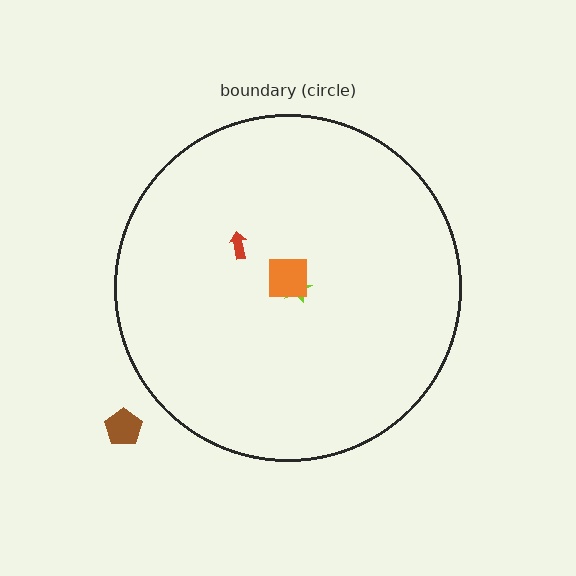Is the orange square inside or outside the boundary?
Inside.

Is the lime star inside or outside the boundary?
Inside.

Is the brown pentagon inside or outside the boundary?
Outside.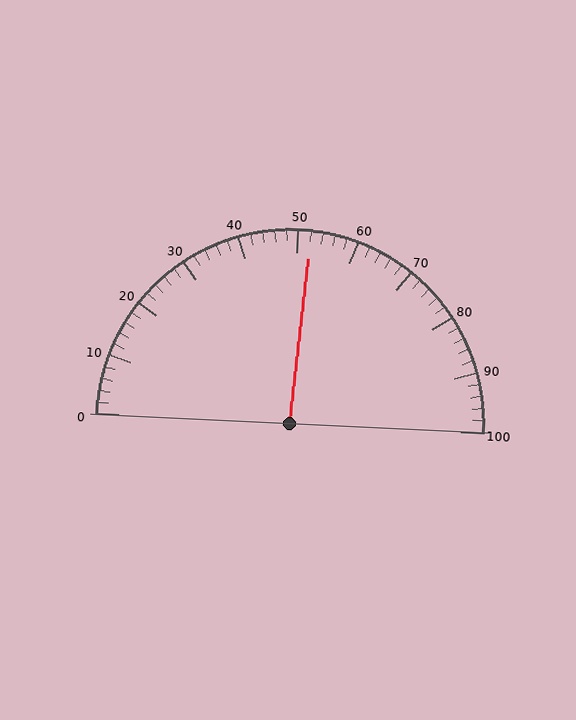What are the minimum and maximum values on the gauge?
The gauge ranges from 0 to 100.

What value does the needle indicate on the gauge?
The needle indicates approximately 52.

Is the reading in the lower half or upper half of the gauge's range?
The reading is in the upper half of the range (0 to 100).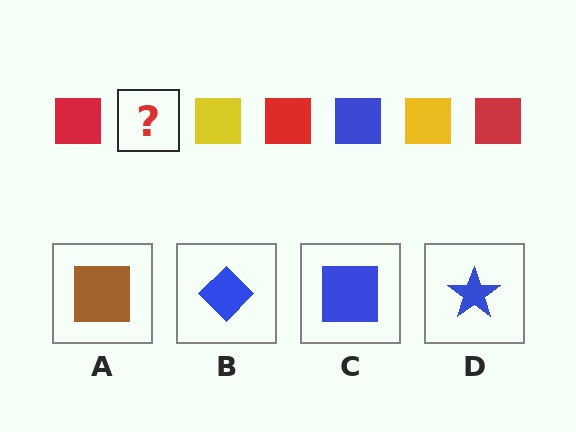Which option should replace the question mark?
Option C.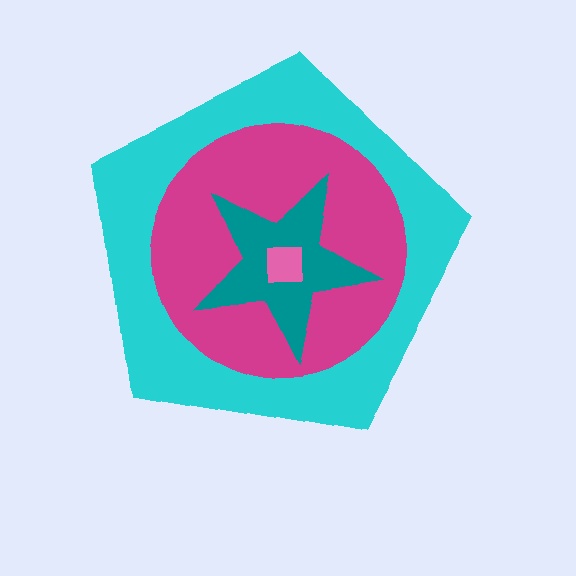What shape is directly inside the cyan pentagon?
The magenta circle.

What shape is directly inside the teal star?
The pink square.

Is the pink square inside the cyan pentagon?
Yes.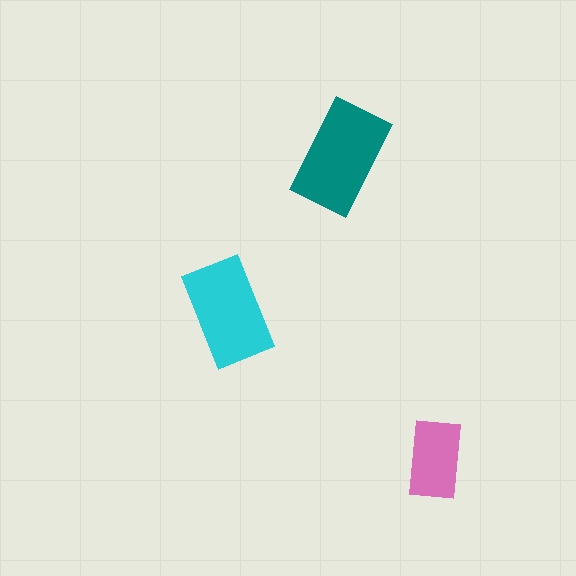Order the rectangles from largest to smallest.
the teal one, the cyan one, the pink one.